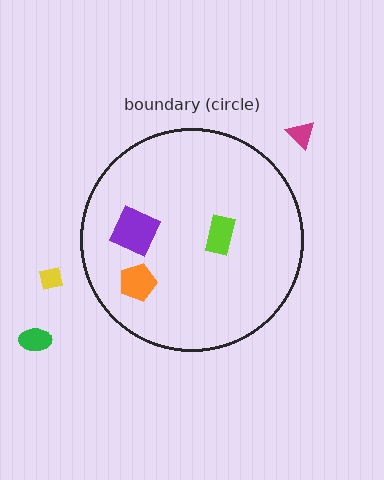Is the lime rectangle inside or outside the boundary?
Inside.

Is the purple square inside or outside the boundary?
Inside.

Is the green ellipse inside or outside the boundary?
Outside.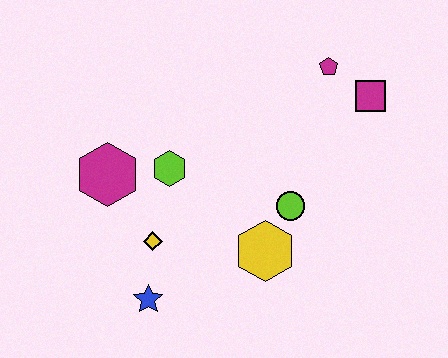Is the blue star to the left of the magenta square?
Yes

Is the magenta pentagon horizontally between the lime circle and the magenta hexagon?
No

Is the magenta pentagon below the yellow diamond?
No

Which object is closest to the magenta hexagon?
The lime hexagon is closest to the magenta hexagon.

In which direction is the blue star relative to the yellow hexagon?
The blue star is to the left of the yellow hexagon.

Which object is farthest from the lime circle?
The magenta hexagon is farthest from the lime circle.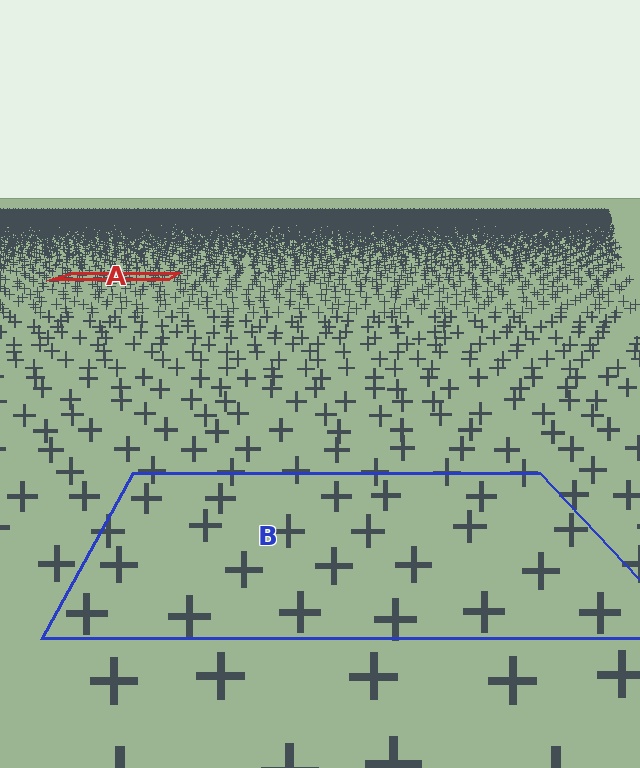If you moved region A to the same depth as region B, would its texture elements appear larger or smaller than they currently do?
They would appear larger. At a closer depth, the same texture elements are projected at a bigger on-screen size.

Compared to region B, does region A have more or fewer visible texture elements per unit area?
Region A has more texture elements per unit area — they are packed more densely because it is farther away.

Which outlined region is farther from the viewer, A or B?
Region A is farther from the viewer — the texture elements inside it appear smaller and more densely packed.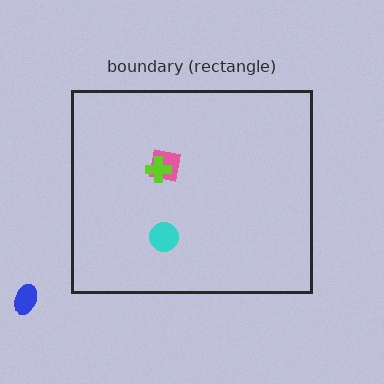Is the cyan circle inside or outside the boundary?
Inside.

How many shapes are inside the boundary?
3 inside, 1 outside.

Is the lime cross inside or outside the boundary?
Inside.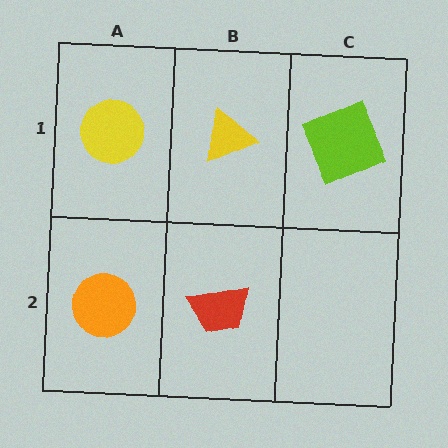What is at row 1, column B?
A yellow triangle.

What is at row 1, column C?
A lime square.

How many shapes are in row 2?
2 shapes.